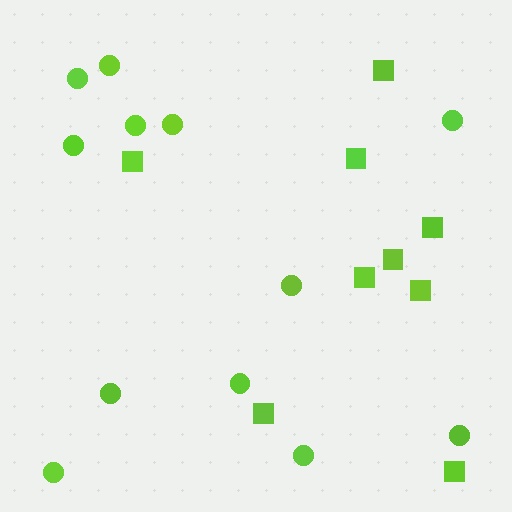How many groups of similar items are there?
There are 2 groups: one group of circles (12) and one group of squares (9).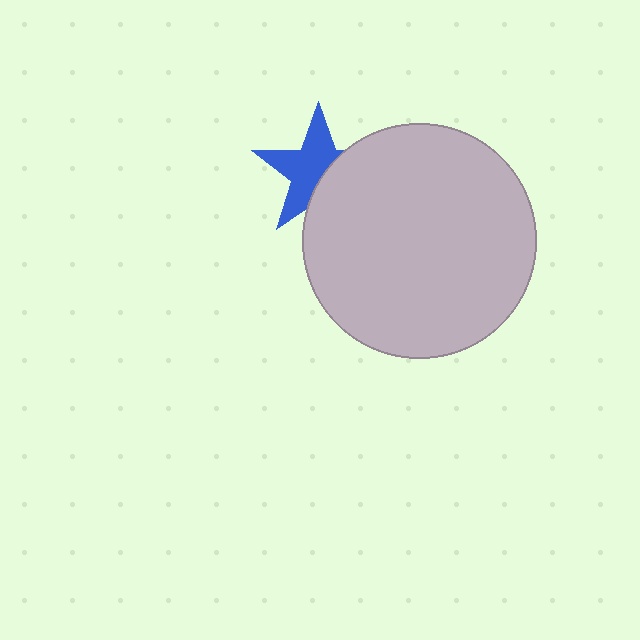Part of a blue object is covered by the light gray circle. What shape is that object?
It is a star.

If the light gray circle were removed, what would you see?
You would see the complete blue star.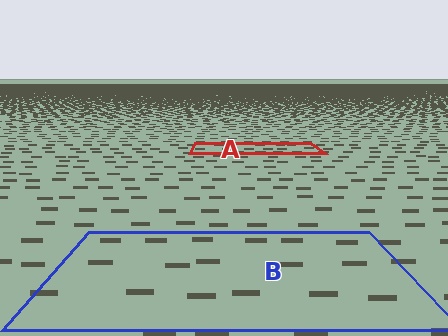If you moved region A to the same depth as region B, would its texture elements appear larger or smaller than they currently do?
They would appear larger. At a closer depth, the same texture elements are projected at a bigger on-screen size.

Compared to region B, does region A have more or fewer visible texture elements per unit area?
Region A has more texture elements per unit area — they are packed more densely because it is farther away.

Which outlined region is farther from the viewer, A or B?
Region A is farther from the viewer — the texture elements inside it appear smaller and more densely packed.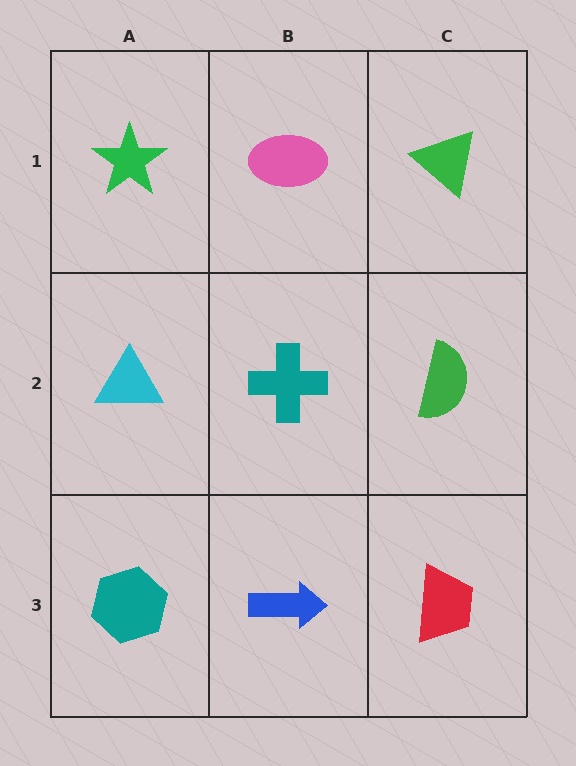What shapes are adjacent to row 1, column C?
A green semicircle (row 2, column C), a pink ellipse (row 1, column B).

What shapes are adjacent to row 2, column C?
A green triangle (row 1, column C), a red trapezoid (row 3, column C), a teal cross (row 2, column B).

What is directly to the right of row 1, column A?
A pink ellipse.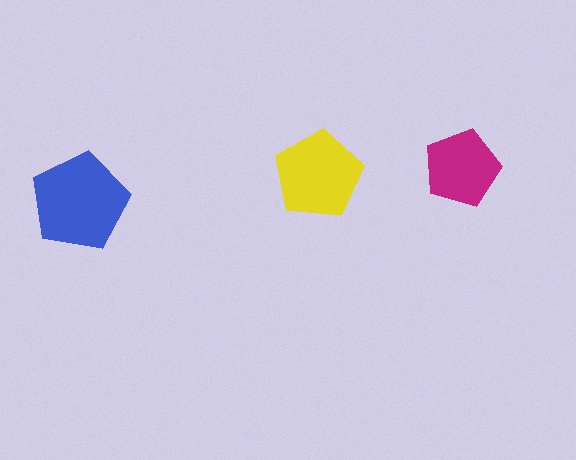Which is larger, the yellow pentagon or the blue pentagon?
The blue one.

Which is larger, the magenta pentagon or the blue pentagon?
The blue one.